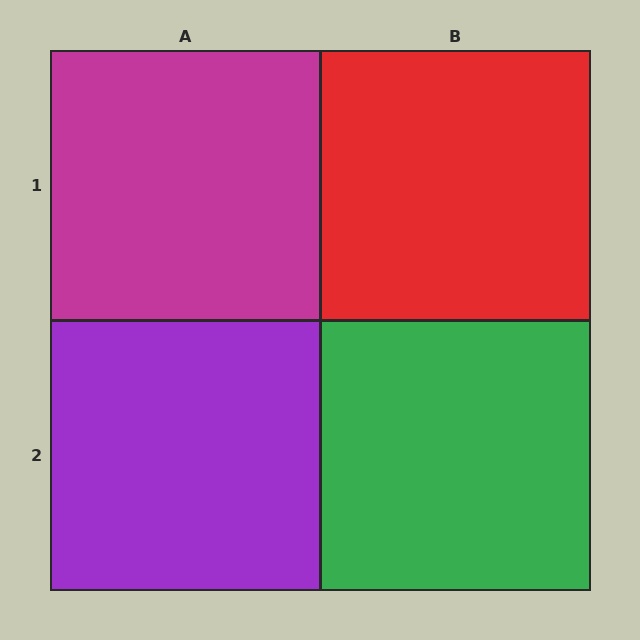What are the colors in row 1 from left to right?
Magenta, red.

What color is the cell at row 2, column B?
Green.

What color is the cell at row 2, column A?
Purple.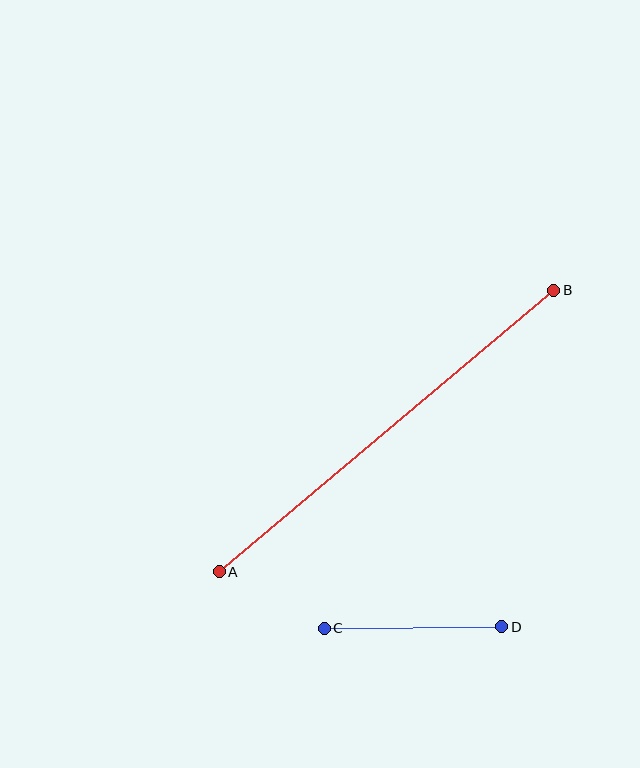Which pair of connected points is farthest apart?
Points A and B are farthest apart.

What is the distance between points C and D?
The distance is approximately 178 pixels.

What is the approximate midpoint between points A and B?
The midpoint is at approximately (386, 431) pixels.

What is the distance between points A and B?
The distance is approximately 437 pixels.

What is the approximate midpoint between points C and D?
The midpoint is at approximately (413, 627) pixels.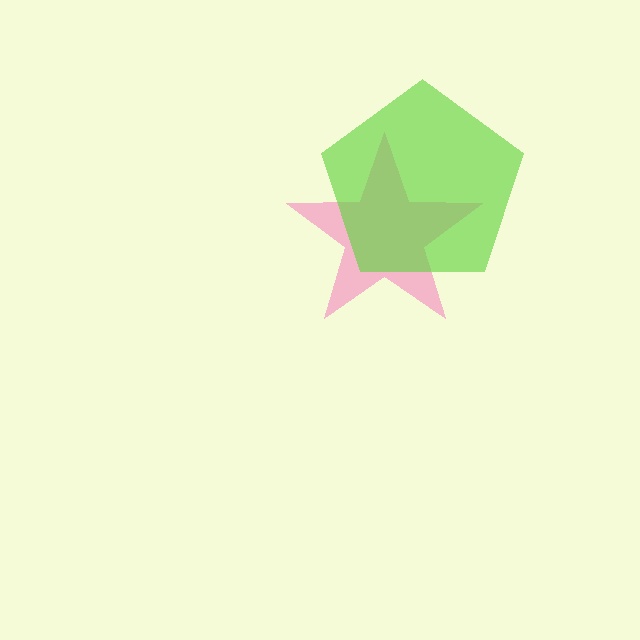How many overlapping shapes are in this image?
There are 2 overlapping shapes in the image.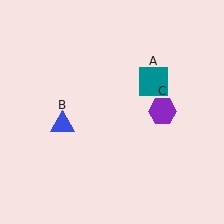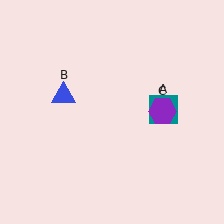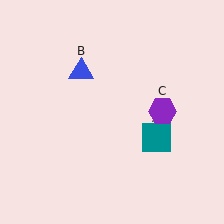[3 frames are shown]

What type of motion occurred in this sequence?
The teal square (object A), blue triangle (object B) rotated clockwise around the center of the scene.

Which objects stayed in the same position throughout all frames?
Purple hexagon (object C) remained stationary.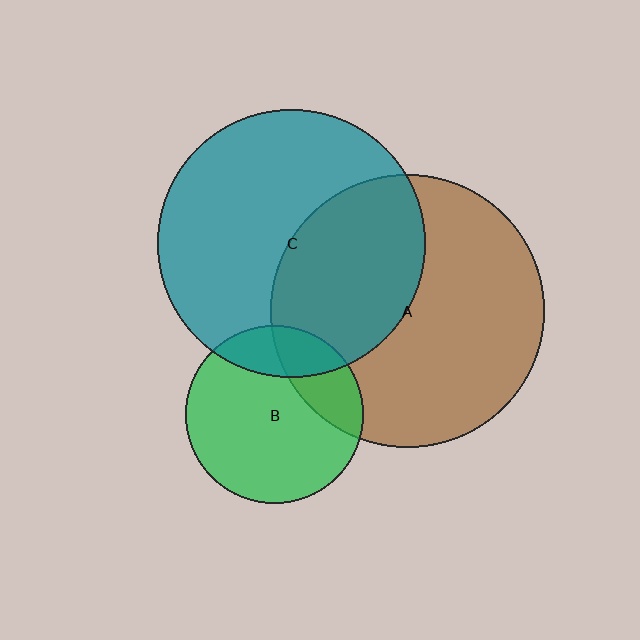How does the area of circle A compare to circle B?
Approximately 2.4 times.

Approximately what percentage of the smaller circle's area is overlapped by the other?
Approximately 25%.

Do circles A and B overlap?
Yes.